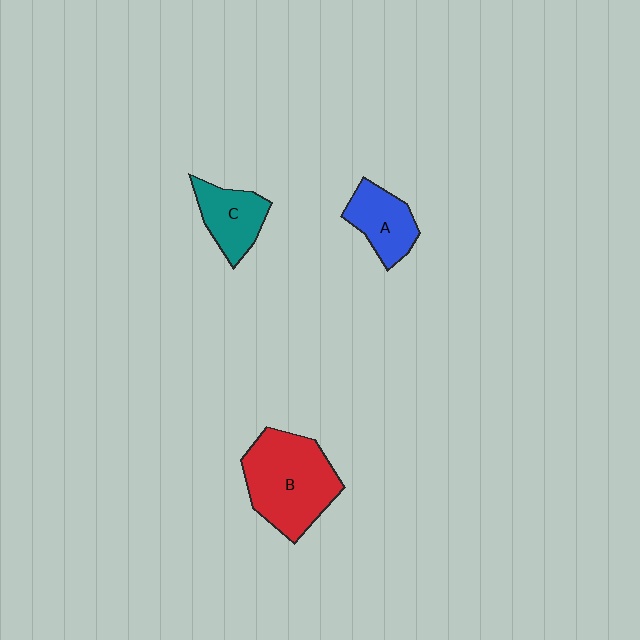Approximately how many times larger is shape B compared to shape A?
Approximately 1.9 times.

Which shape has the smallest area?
Shape A (blue).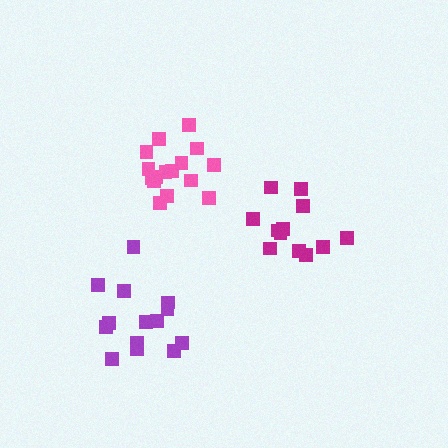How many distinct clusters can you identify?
There are 3 distinct clusters.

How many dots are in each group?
Group 1: 17 dots, Group 2: 12 dots, Group 3: 14 dots (43 total).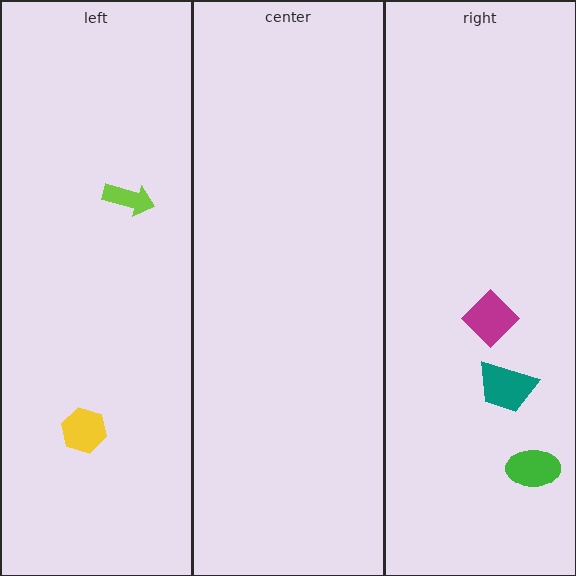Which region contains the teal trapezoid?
The right region.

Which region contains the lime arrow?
The left region.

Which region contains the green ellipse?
The right region.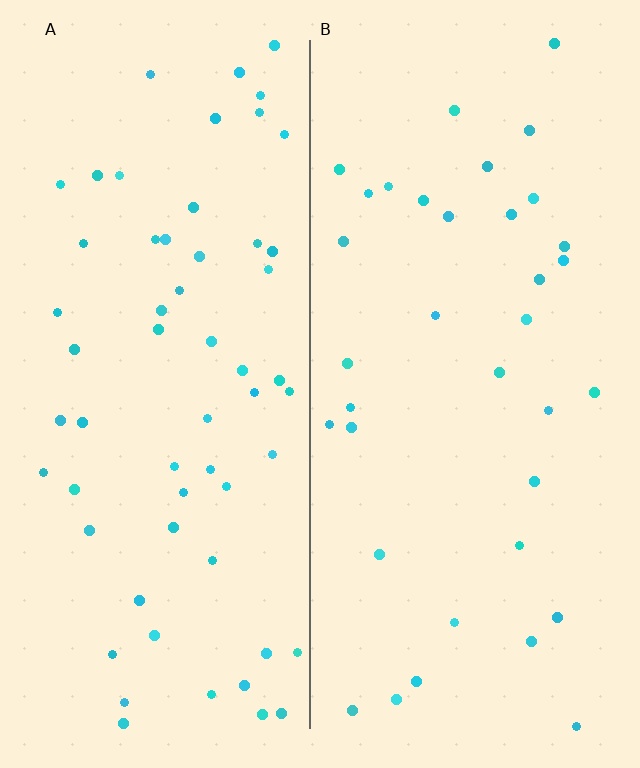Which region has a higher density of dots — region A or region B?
A (the left).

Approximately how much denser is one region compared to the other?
Approximately 1.7× — region A over region B.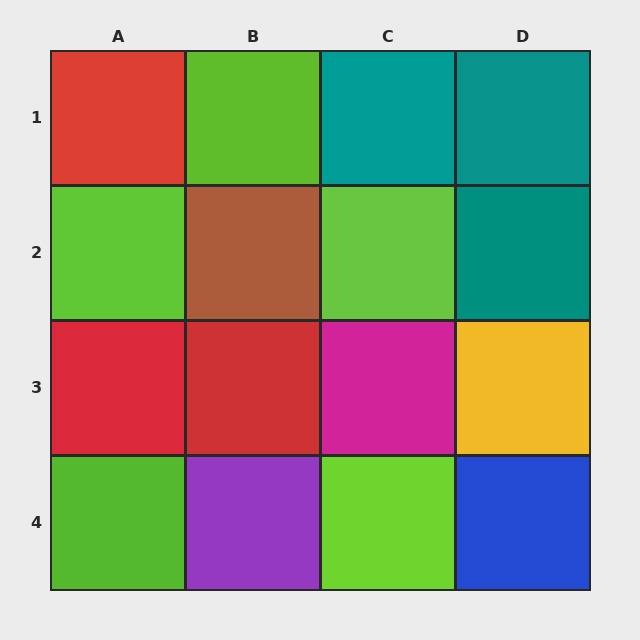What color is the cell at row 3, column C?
Magenta.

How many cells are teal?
3 cells are teal.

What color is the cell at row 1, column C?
Teal.